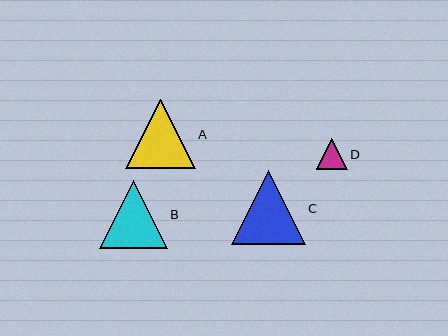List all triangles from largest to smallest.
From largest to smallest: C, A, B, D.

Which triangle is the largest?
Triangle C is the largest with a size of approximately 74 pixels.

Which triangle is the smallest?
Triangle D is the smallest with a size of approximately 31 pixels.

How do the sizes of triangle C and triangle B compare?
Triangle C and triangle B are approximately the same size.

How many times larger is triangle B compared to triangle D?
Triangle B is approximately 2.2 times the size of triangle D.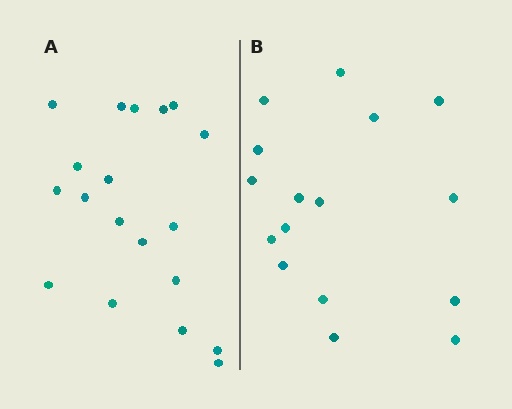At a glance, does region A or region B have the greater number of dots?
Region A (the left region) has more dots.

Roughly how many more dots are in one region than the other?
Region A has just a few more — roughly 2 or 3 more dots than region B.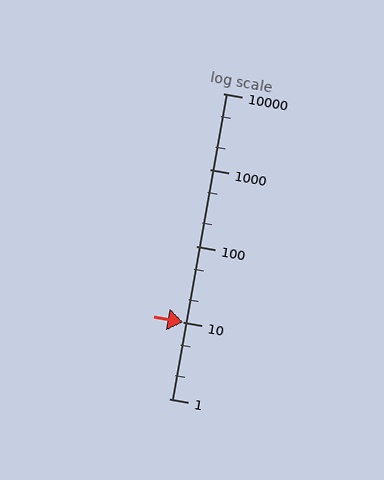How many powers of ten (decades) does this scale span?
The scale spans 4 decades, from 1 to 10000.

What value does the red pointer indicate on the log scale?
The pointer indicates approximately 10.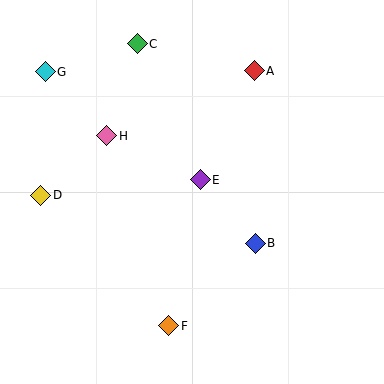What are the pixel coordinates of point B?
Point B is at (255, 243).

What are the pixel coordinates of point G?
Point G is at (45, 72).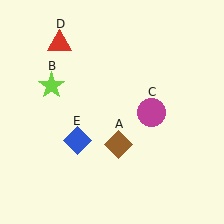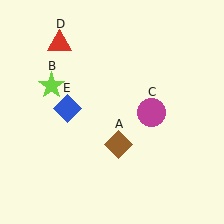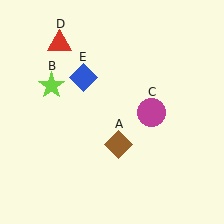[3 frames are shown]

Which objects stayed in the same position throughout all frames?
Brown diamond (object A) and lime star (object B) and magenta circle (object C) and red triangle (object D) remained stationary.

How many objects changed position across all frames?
1 object changed position: blue diamond (object E).